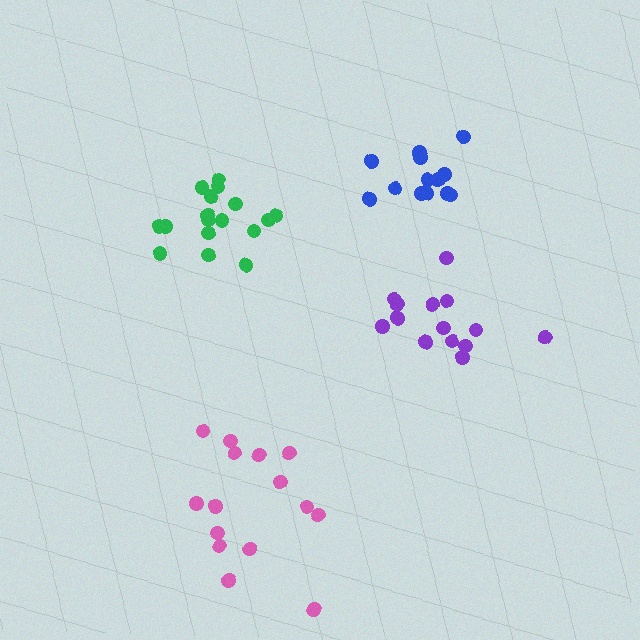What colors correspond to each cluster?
The clusters are colored: blue, green, purple, pink.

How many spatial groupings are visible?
There are 4 spatial groupings.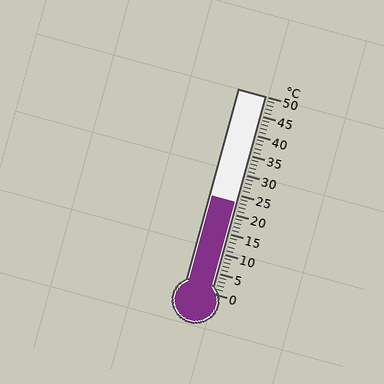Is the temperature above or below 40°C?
The temperature is below 40°C.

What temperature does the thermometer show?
The thermometer shows approximately 23°C.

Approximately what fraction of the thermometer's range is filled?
The thermometer is filled to approximately 45% of its range.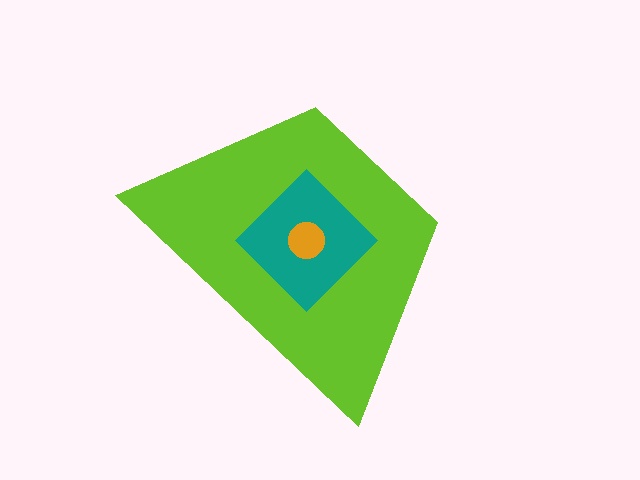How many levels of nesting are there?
3.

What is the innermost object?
The orange circle.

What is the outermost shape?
The lime trapezoid.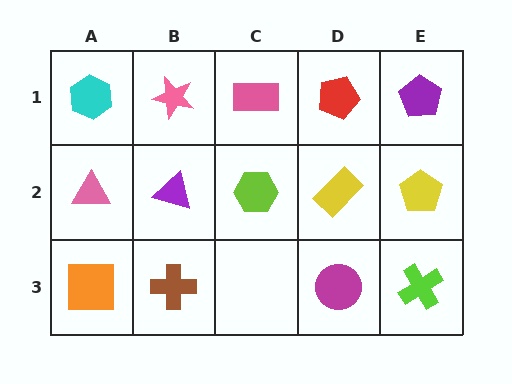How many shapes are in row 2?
5 shapes.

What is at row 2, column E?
A yellow pentagon.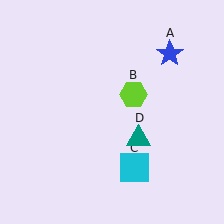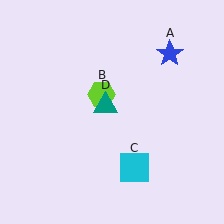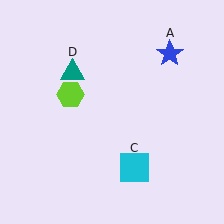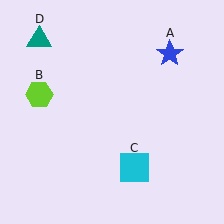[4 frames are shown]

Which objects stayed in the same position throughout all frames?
Blue star (object A) and cyan square (object C) remained stationary.